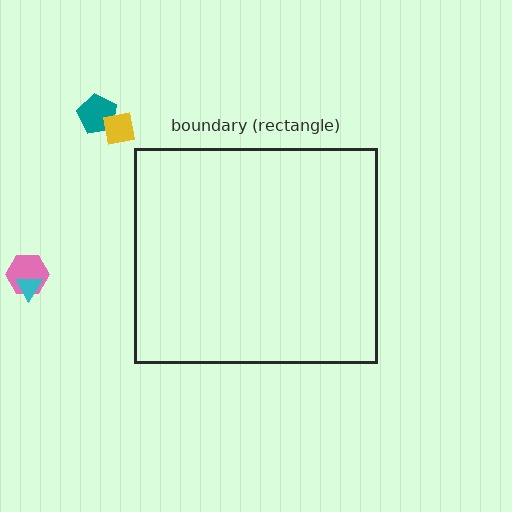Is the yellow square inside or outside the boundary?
Outside.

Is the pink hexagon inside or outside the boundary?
Outside.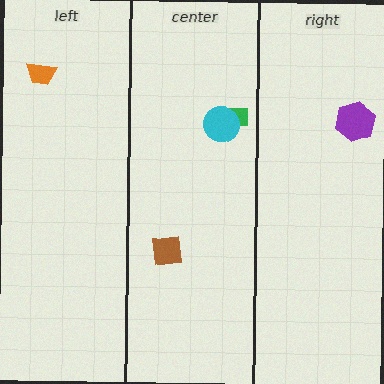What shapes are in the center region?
The green rectangle, the cyan circle, the brown square.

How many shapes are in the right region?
1.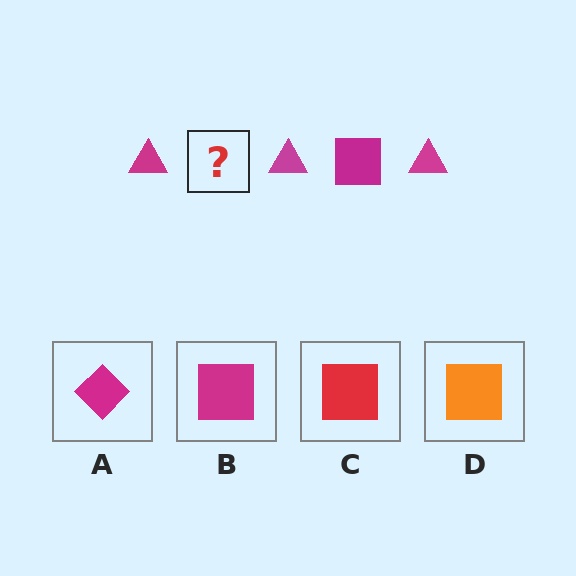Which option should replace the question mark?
Option B.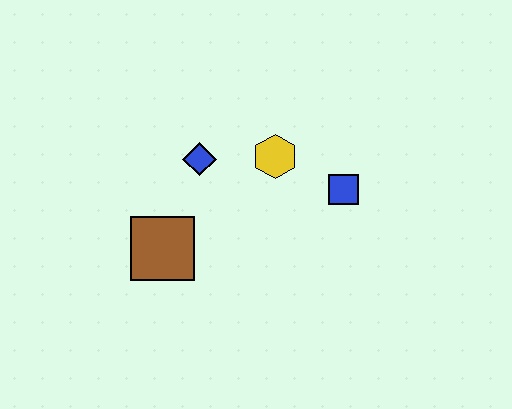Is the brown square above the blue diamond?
No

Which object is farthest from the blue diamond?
The blue square is farthest from the blue diamond.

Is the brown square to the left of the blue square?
Yes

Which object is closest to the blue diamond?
The yellow hexagon is closest to the blue diamond.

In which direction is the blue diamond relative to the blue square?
The blue diamond is to the left of the blue square.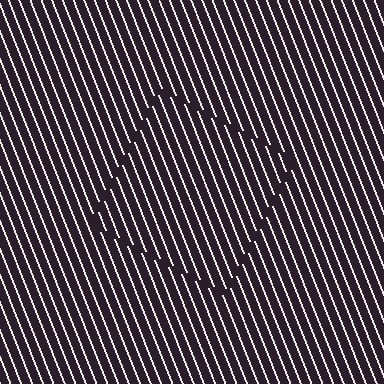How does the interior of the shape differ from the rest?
The interior of the shape contains the same grating, shifted by half a period — the contour is defined by the phase discontinuity where line-ends from the inner and outer gratings abut.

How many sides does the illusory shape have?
4 sides — the line-ends trace a square.